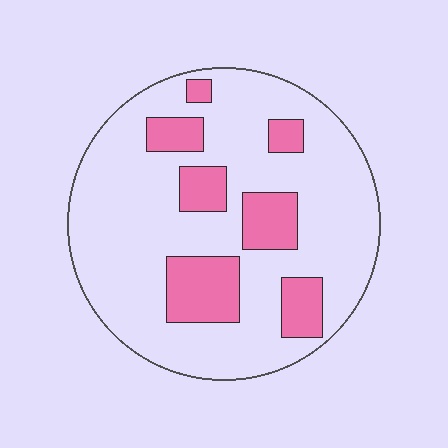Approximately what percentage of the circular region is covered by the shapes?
Approximately 20%.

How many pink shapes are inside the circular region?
7.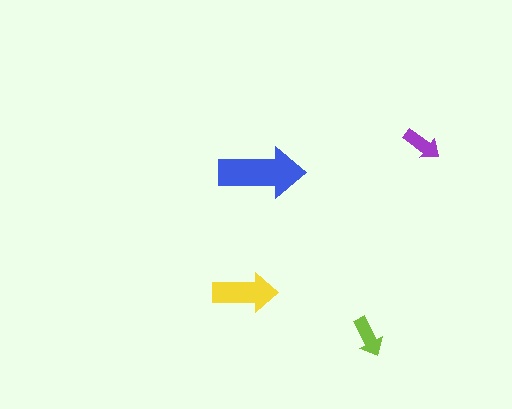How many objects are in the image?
There are 4 objects in the image.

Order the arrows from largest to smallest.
the blue one, the yellow one, the lime one, the purple one.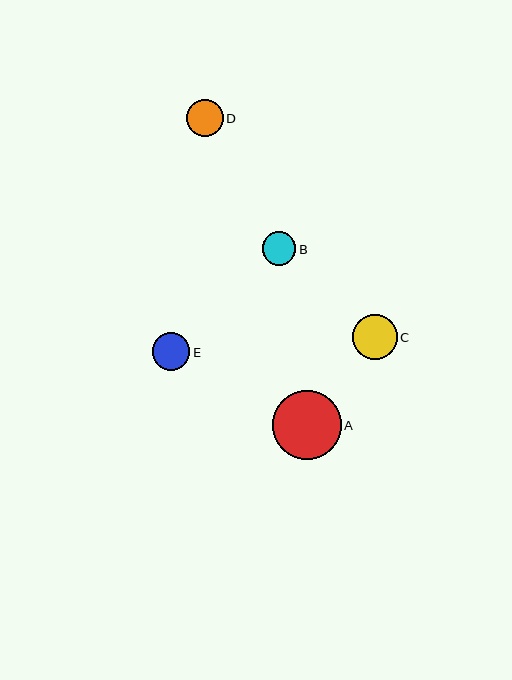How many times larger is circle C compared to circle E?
Circle C is approximately 1.2 times the size of circle E.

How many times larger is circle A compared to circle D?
Circle A is approximately 1.9 times the size of circle D.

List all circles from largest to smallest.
From largest to smallest: A, C, E, D, B.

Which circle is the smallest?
Circle B is the smallest with a size of approximately 34 pixels.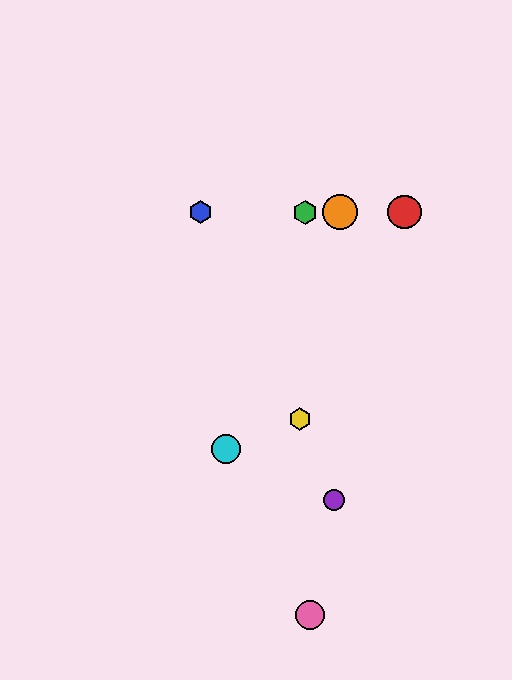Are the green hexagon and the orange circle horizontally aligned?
Yes, both are at y≈212.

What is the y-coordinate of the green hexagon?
The green hexagon is at y≈212.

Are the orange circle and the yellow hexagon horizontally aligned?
No, the orange circle is at y≈212 and the yellow hexagon is at y≈419.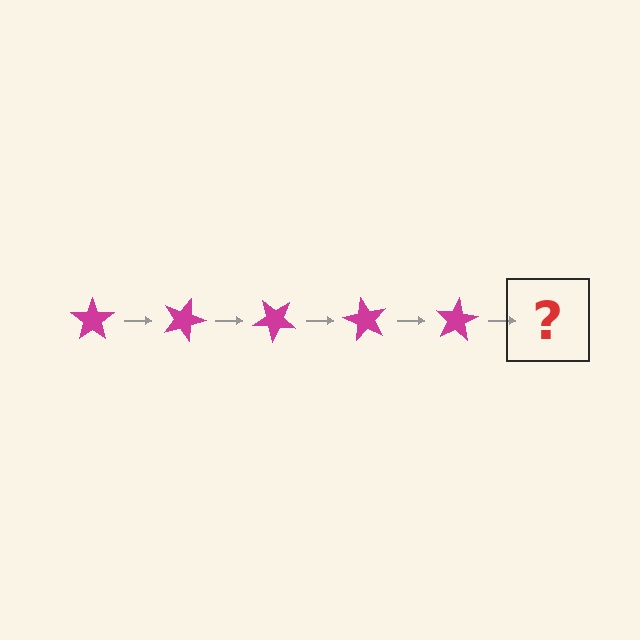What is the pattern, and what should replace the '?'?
The pattern is that the star rotates 20 degrees each step. The '?' should be a magenta star rotated 100 degrees.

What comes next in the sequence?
The next element should be a magenta star rotated 100 degrees.